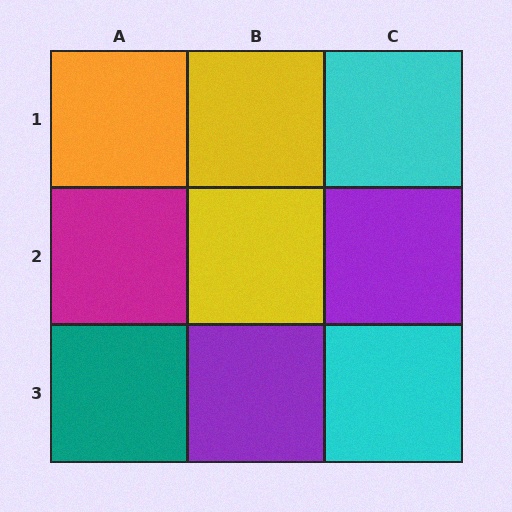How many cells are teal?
1 cell is teal.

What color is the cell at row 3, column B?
Purple.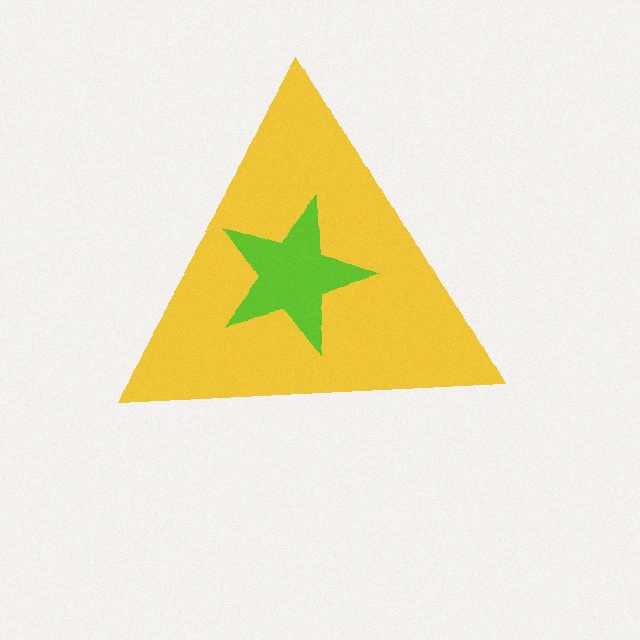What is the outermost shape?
The yellow triangle.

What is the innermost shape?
The lime star.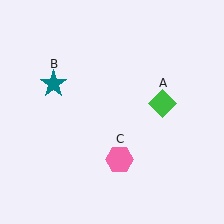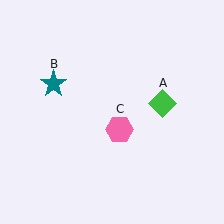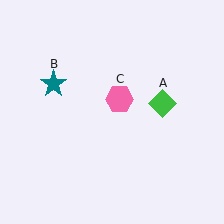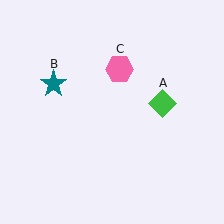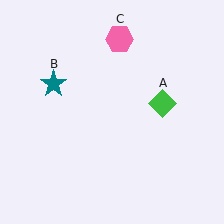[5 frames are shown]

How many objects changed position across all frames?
1 object changed position: pink hexagon (object C).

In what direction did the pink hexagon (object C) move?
The pink hexagon (object C) moved up.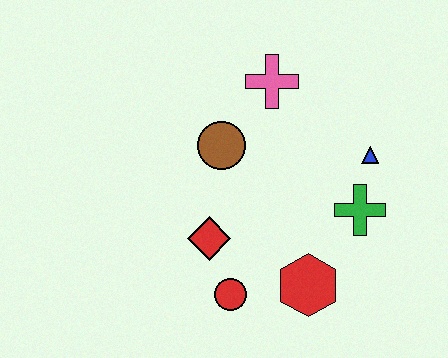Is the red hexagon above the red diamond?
No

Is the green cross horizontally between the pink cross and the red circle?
No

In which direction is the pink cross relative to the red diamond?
The pink cross is above the red diamond.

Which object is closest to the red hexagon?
The red circle is closest to the red hexagon.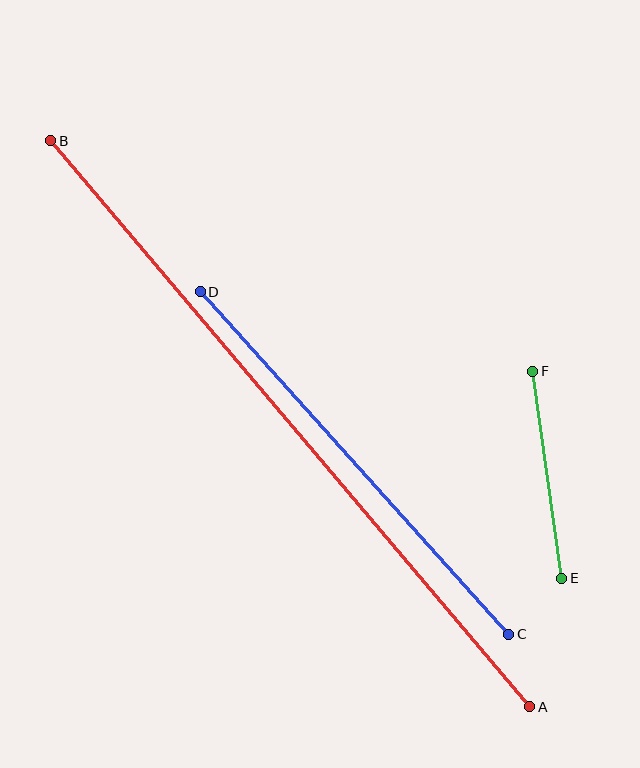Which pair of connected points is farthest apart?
Points A and B are farthest apart.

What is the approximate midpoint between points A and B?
The midpoint is at approximately (290, 424) pixels.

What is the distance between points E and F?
The distance is approximately 209 pixels.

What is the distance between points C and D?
The distance is approximately 461 pixels.